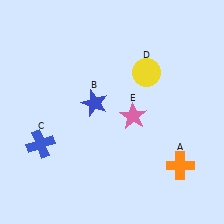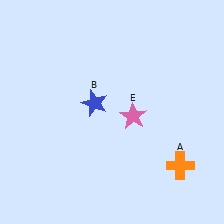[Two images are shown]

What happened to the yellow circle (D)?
The yellow circle (D) was removed in Image 2. It was in the top-right area of Image 1.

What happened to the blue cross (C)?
The blue cross (C) was removed in Image 2. It was in the bottom-left area of Image 1.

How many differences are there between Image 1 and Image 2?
There are 2 differences between the two images.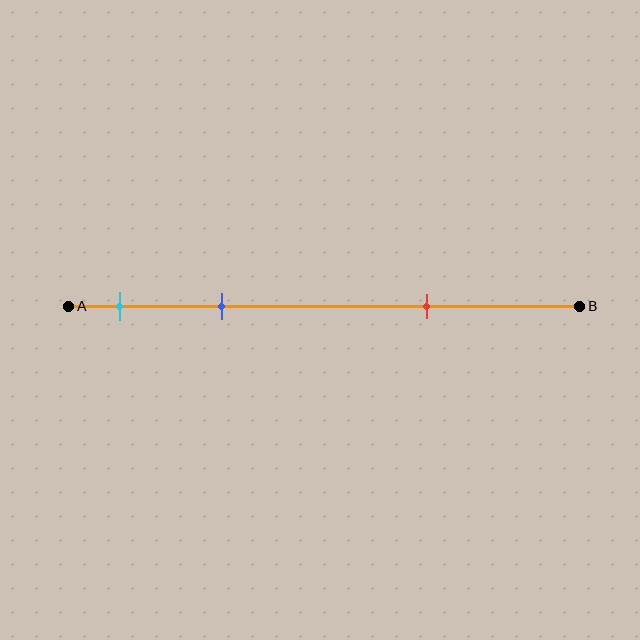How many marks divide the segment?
There are 3 marks dividing the segment.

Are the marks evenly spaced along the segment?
No, the marks are not evenly spaced.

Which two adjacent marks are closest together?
The cyan and blue marks are the closest adjacent pair.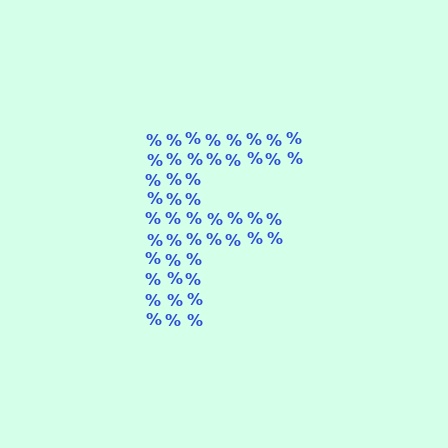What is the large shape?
The large shape is the letter F.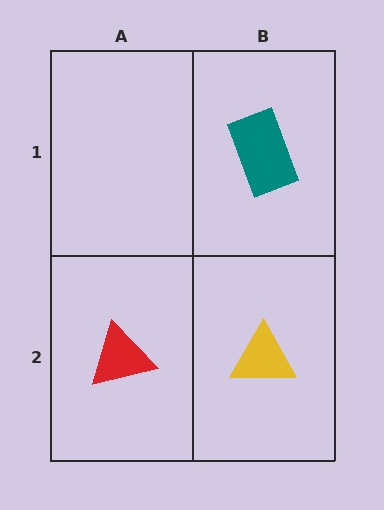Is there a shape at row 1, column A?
No, that cell is empty.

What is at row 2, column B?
A yellow triangle.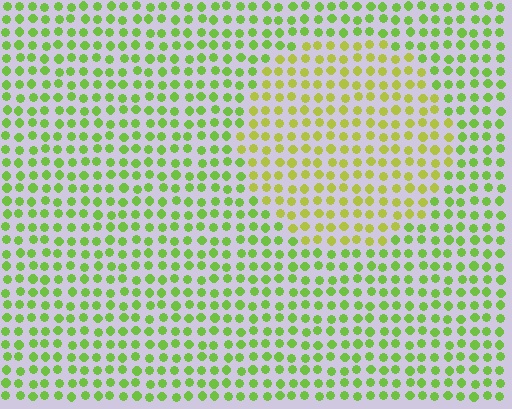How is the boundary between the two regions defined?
The boundary is defined purely by a slight shift in hue (about 30 degrees). Spacing, size, and orientation are identical on both sides.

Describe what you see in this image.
The image is filled with small lime elements in a uniform arrangement. A circle-shaped region is visible where the elements are tinted to a slightly different hue, forming a subtle color boundary.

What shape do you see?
I see a circle.